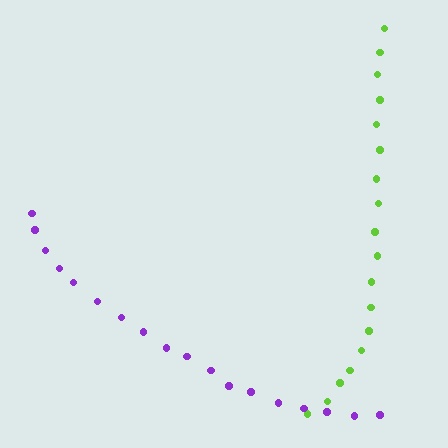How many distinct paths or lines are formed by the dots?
There are 2 distinct paths.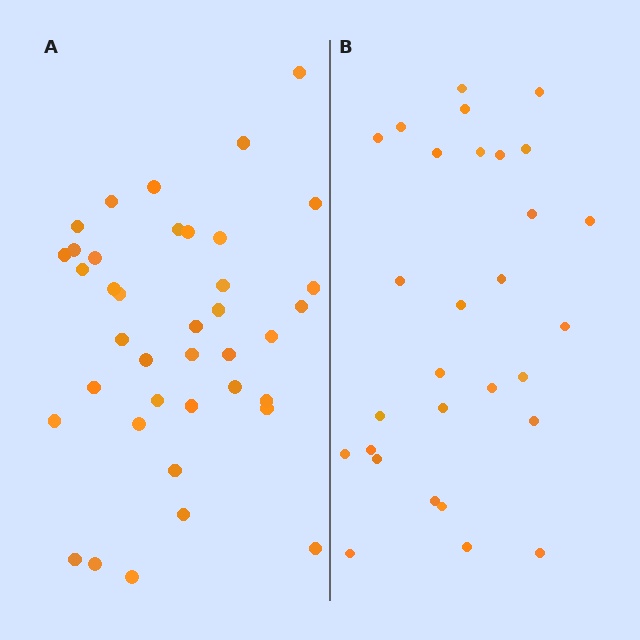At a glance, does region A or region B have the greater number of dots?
Region A (the left region) has more dots.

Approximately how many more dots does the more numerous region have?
Region A has roughly 10 or so more dots than region B.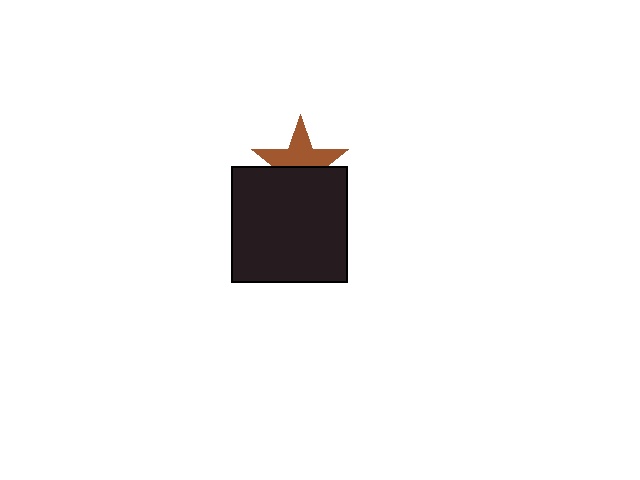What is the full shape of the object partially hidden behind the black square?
The partially hidden object is a brown star.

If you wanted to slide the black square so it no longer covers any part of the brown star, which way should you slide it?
Slide it down — that is the most direct way to separate the two shapes.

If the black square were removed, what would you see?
You would see the complete brown star.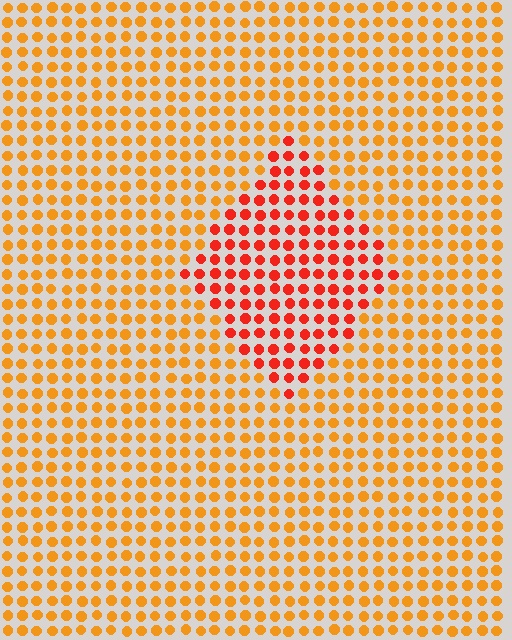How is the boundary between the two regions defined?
The boundary is defined purely by a slight shift in hue (about 32 degrees). Spacing, size, and orientation are identical on both sides.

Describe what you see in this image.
The image is filled with small orange elements in a uniform arrangement. A diamond-shaped region is visible where the elements are tinted to a slightly different hue, forming a subtle color boundary.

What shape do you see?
I see a diamond.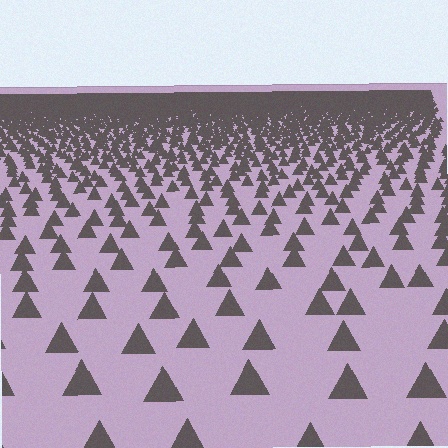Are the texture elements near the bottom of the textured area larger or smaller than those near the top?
Larger. Near the bottom, elements are closer to the viewer and appear at a bigger on-screen size.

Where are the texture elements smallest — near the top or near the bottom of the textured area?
Near the top.